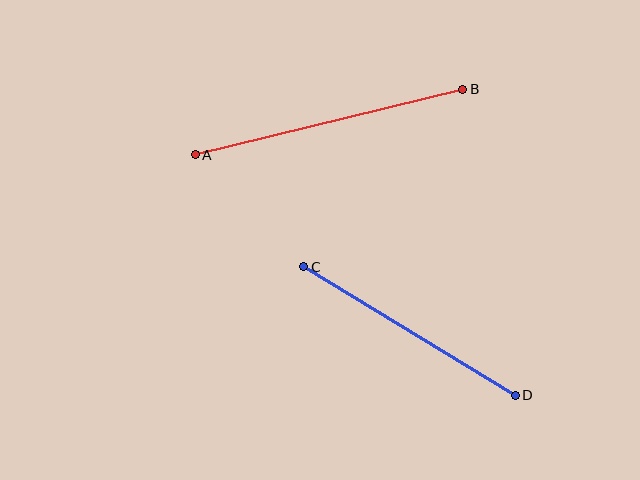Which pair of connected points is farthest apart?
Points A and B are farthest apart.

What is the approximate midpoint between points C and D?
The midpoint is at approximately (410, 331) pixels.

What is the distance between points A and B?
The distance is approximately 275 pixels.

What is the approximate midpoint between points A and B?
The midpoint is at approximately (329, 122) pixels.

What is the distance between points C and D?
The distance is approximately 247 pixels.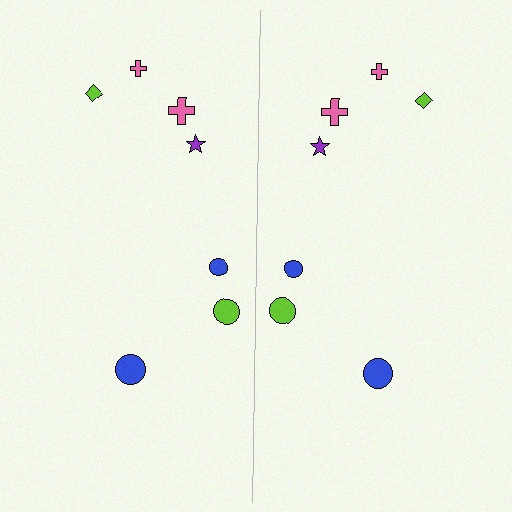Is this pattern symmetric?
Yes, this pattern has bilateral (reflection) symmetry.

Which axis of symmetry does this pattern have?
The pattern has a vertical axis of symmetry running through the center of the image.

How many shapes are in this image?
There are 14 shapes in this image.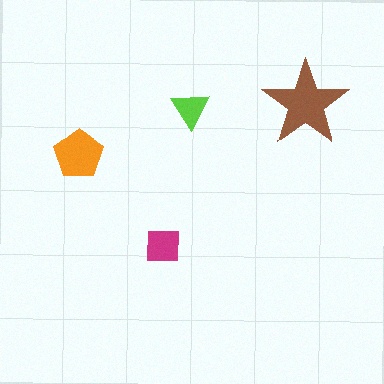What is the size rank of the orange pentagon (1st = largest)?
2nd.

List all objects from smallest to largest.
The lime triangle, the magenta square, the orange pentagon, the brown star.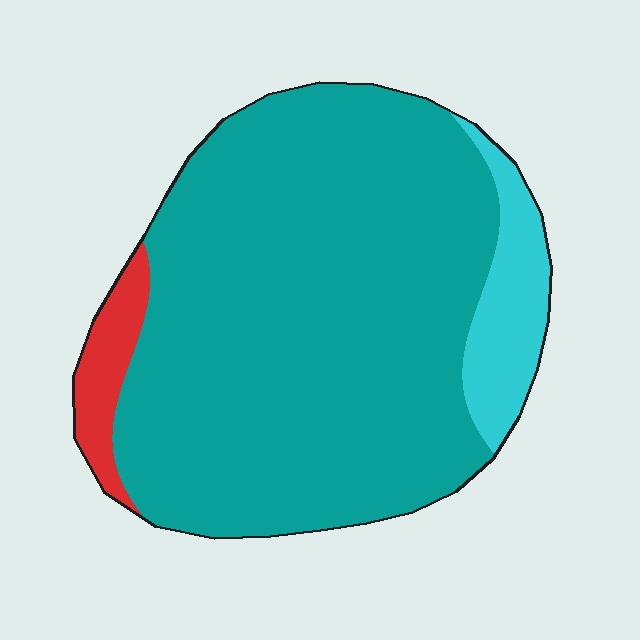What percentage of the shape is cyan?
Cyan covers roughly 10% of the shape.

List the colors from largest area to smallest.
From largest to smallest: teal, cyan, red.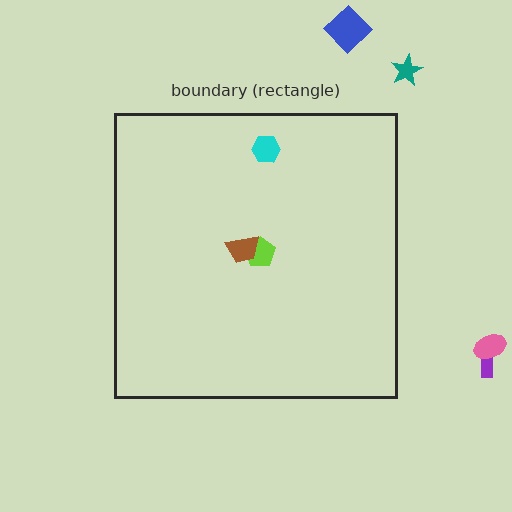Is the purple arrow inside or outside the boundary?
Outside.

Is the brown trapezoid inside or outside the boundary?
Inside.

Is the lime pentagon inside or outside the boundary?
Inside.